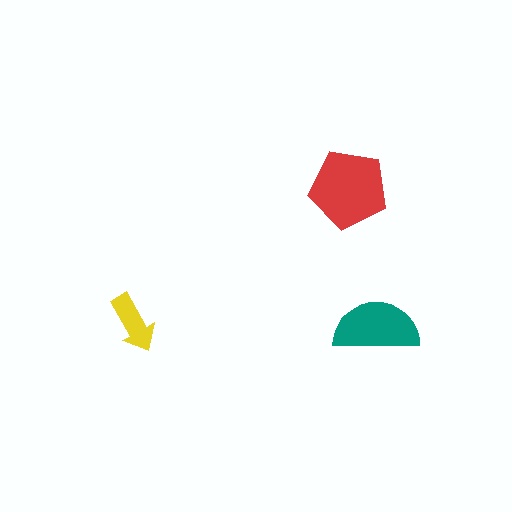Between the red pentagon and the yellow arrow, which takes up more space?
The red pentagon.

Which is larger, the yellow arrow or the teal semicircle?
The teal semicircle.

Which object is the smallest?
The yellow arrow.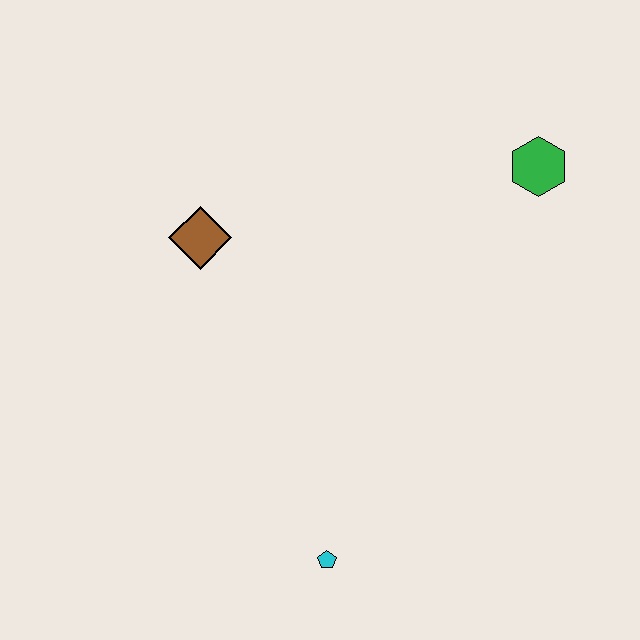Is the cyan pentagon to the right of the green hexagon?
No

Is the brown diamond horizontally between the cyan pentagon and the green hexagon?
No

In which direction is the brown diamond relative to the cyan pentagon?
The brown diamond is above the cyan pentagon.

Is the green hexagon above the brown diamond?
Yes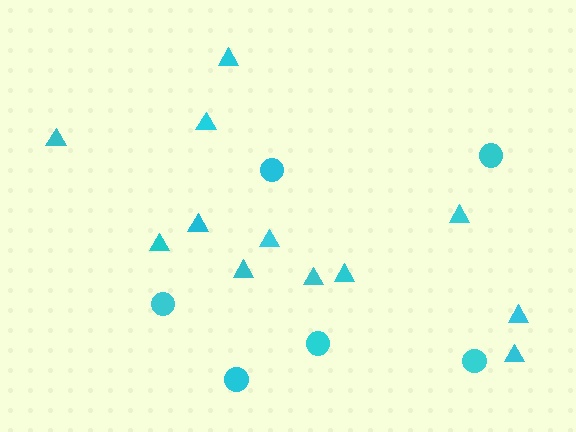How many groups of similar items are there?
There are 2 groups: one group of circles (6) and one group of triangles (12).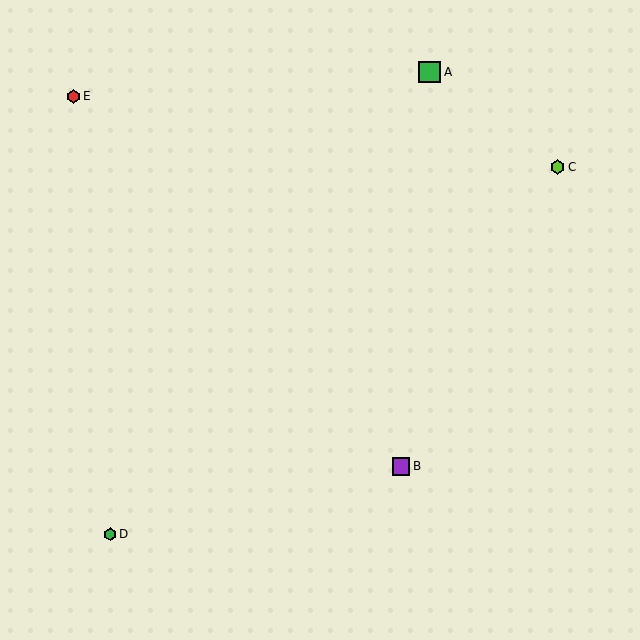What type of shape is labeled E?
Shape E is a red hexagon.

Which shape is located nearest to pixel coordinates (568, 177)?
The lime hexagon (labeled C) at (558, 167) is nearest to that location.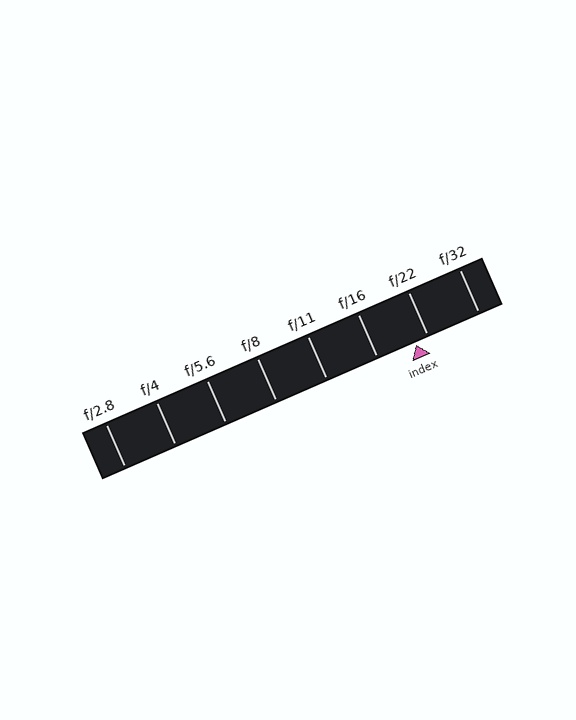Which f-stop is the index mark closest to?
The index mark is closest to f/22.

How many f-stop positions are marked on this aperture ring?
There are 8 f-stop positions marked.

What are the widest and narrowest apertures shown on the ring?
The widest aperture shown is f/2.8 and the narrowest is f/32.